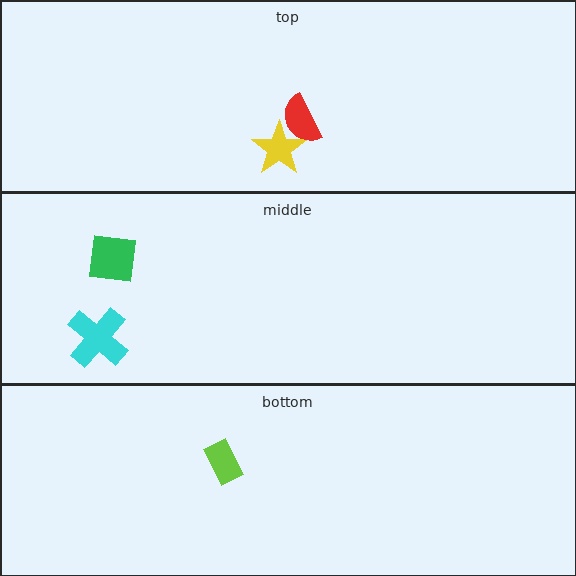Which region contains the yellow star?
The top region.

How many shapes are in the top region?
2.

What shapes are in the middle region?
The cyan cross, the green square.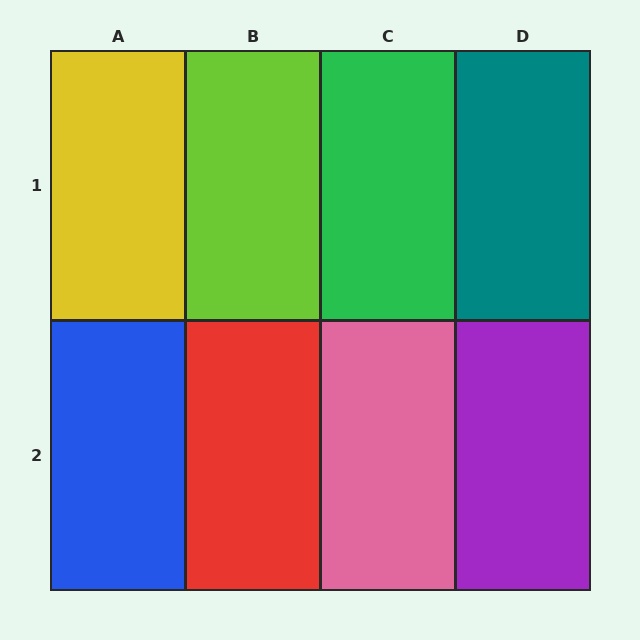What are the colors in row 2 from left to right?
Blue, red, pink, purple.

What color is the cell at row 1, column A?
Yellow.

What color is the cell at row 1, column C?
Green.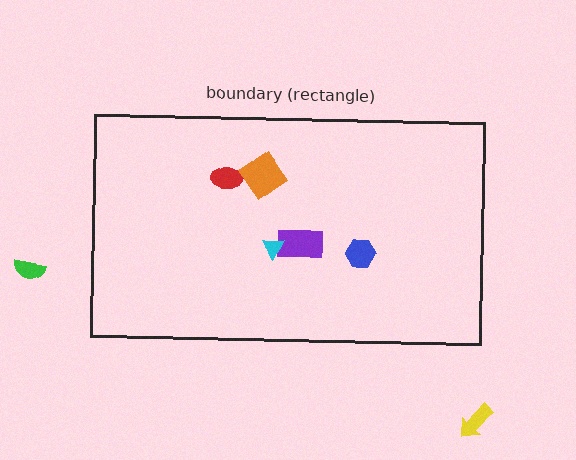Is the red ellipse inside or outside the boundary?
Inside.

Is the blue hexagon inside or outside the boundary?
Inside.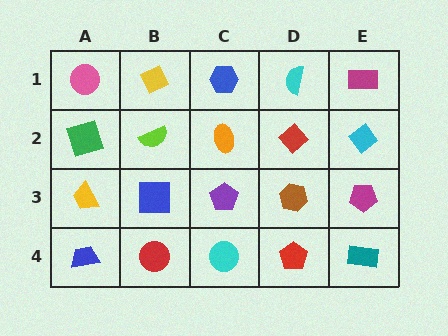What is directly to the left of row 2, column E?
A red diamond.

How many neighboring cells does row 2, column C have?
4.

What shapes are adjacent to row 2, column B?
A yellow diamond (row 1, column B), a blue square (row 3, column B), a green square (row 2, column A), an orange ellipse (row 2, column C).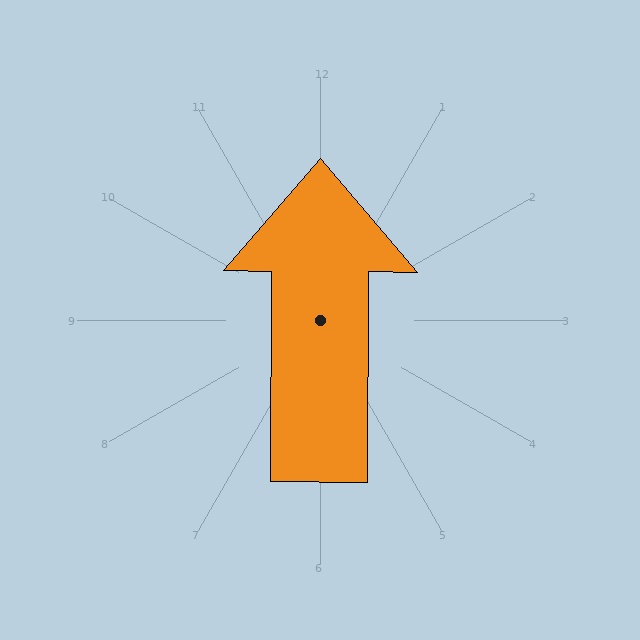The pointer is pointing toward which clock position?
Roughly 12 o'clock.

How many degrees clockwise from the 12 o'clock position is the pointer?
Approximately 0 degrees.